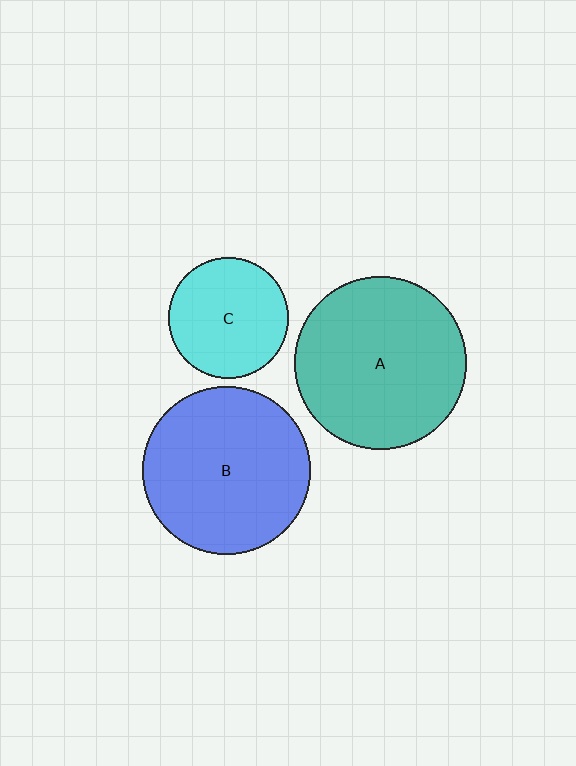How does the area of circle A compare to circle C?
Approximately 2.0 times.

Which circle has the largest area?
Circle A (teal).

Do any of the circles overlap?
No, none of the circles overlap.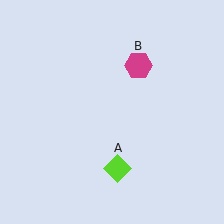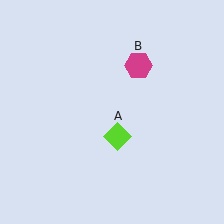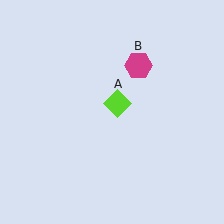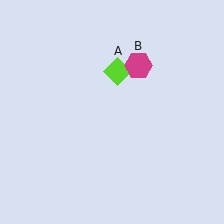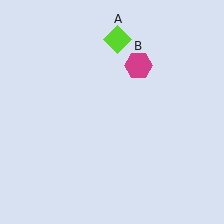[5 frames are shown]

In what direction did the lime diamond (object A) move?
The lime diamond (object A) moved up.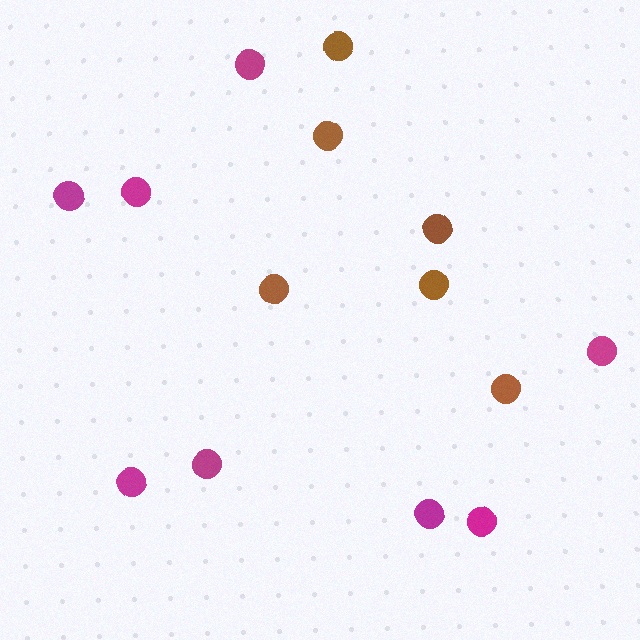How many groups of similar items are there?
There are 2 groups: one group of brown circles (6) and one group of magenta circles (8).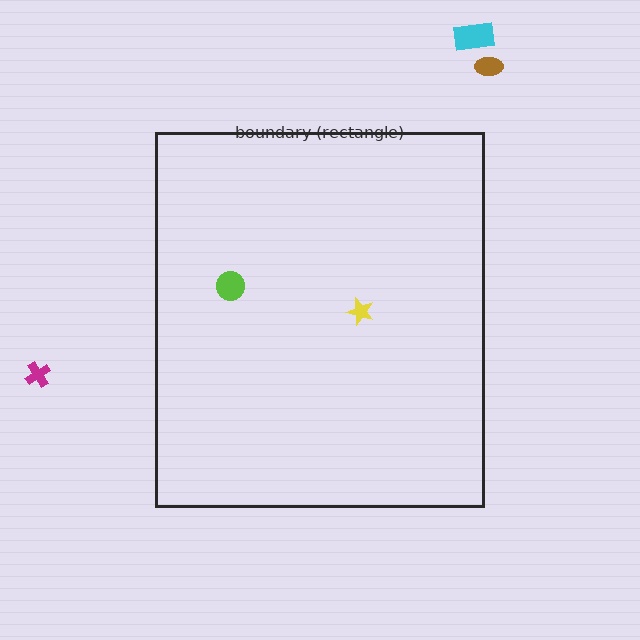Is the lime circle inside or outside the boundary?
Inside.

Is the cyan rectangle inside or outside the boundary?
Outside.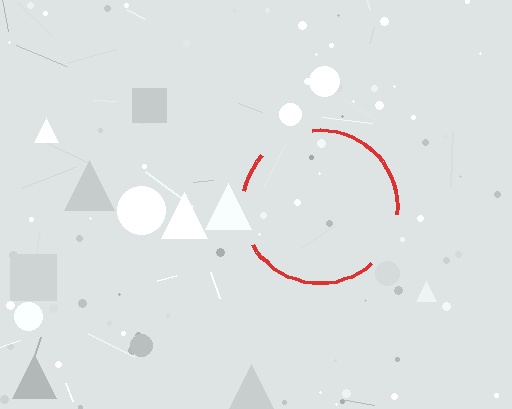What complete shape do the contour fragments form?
The contour fragments form a circle.